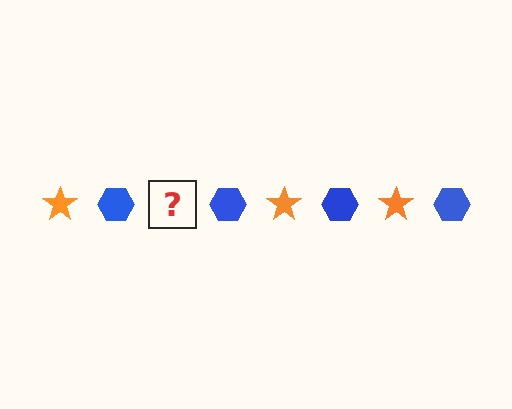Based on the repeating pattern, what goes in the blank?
The blank should be an orange star.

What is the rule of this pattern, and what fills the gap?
The rule is that the pattern alternates between orange star and blue hexagon. The gap should be filled with an orange star.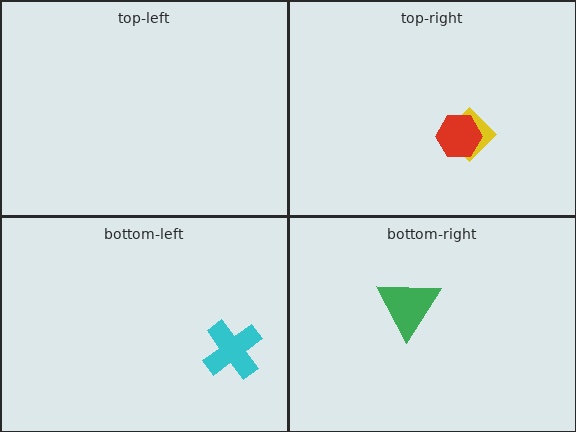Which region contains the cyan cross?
The bottom-left region.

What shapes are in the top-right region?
The yellow diamond, the red hexagon.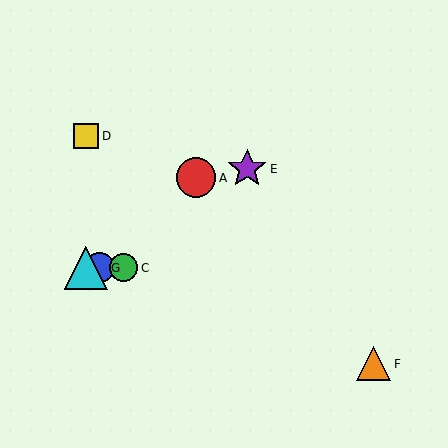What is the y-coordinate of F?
Object F is at y≈364.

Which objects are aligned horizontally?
Objects B, C, G are aligned horizontally.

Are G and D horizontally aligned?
No, G is at y≈268 and D is at y≈136.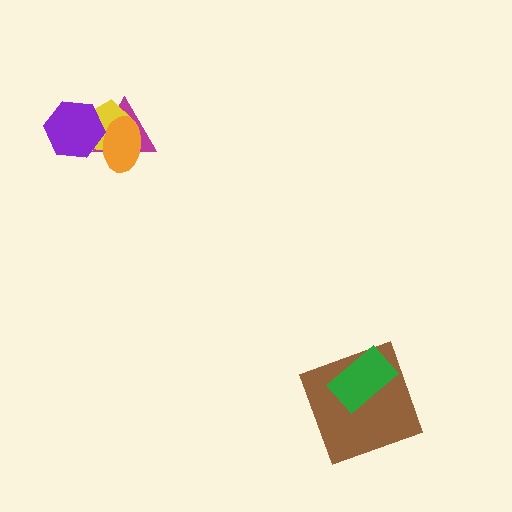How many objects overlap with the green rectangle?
1 object overlaps with the green rectangle.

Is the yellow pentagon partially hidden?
Yes, it is partially covered by another shape.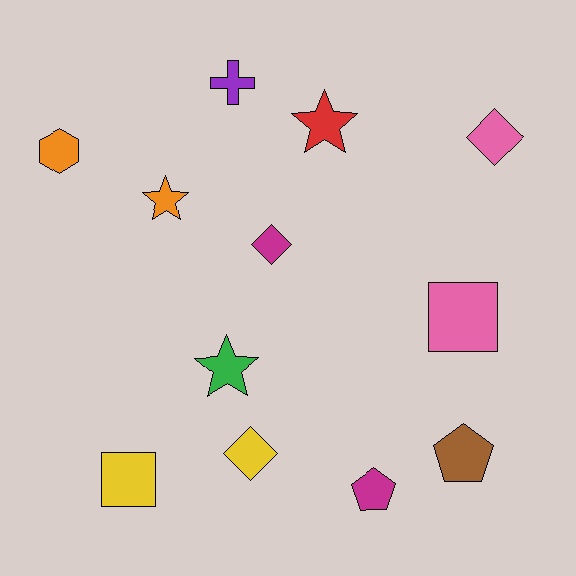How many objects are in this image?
There are 12 objects.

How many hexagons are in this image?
There is 1 hexagon.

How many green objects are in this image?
There is 1 green object.